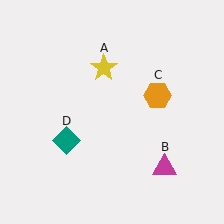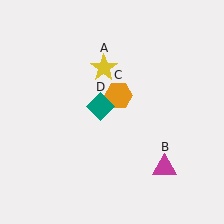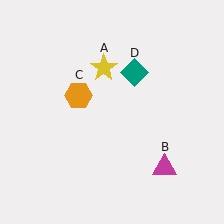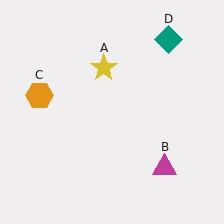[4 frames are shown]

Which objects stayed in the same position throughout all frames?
Yellow star (object A) and magenta triangle (object B) remained stationary.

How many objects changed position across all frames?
2 objects changed position: orange hexagon (object C), teal diamond (object D).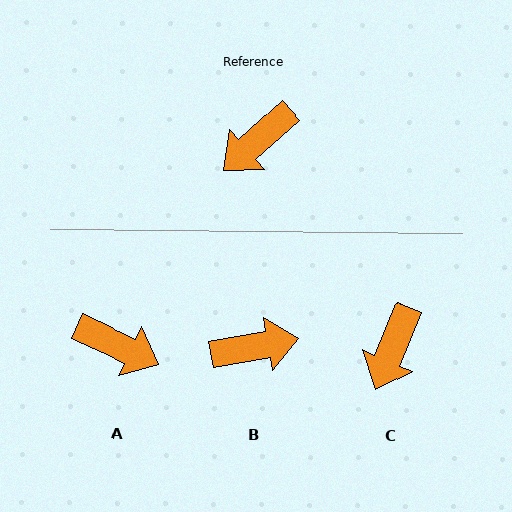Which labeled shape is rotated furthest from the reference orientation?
B, about 148 degrees away.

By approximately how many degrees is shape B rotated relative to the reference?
Approximately 148 degrees counter-clockwise.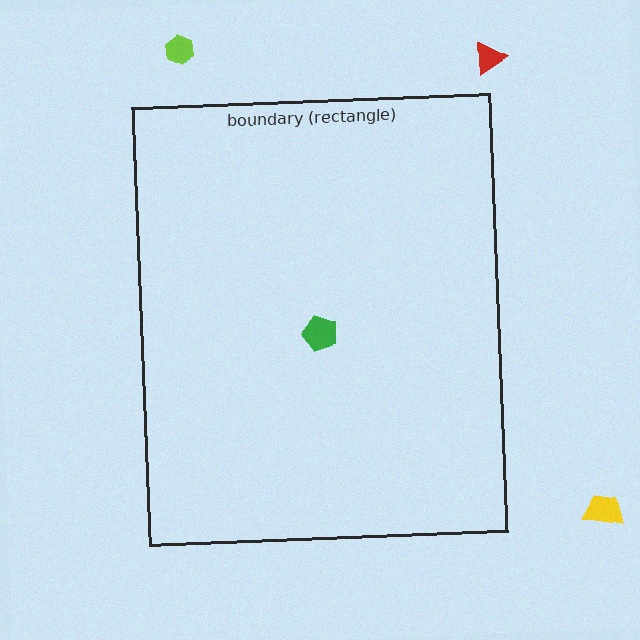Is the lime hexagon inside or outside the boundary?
Outside.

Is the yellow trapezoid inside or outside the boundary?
Outside.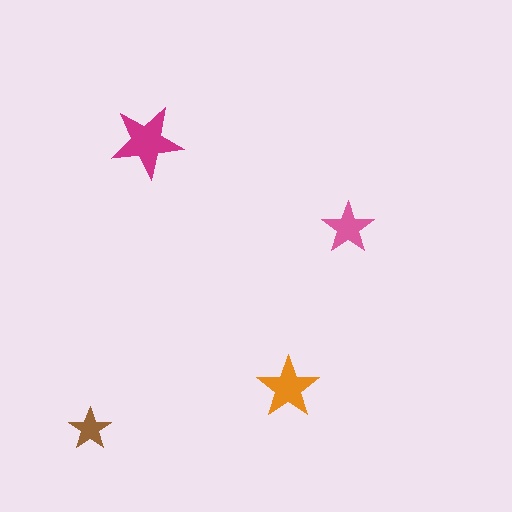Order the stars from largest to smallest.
the magenta one, the orange one, the pink one, the brown one.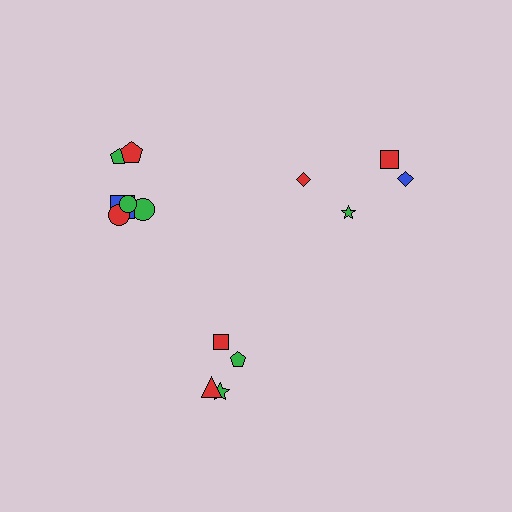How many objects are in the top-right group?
There are 4 objects.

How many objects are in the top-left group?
There are 6 objects.